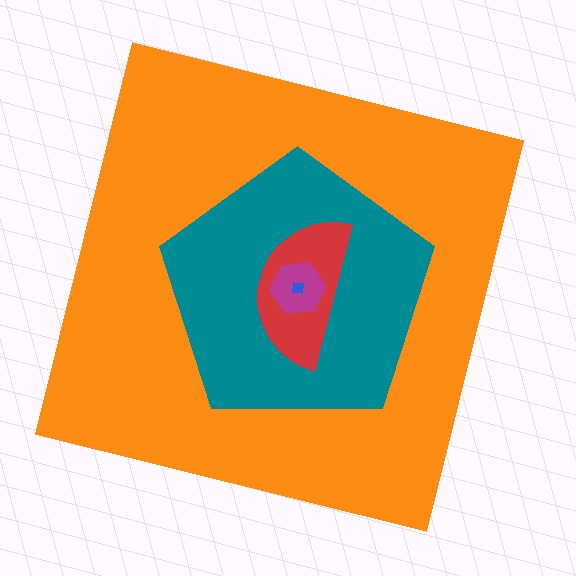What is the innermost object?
The blue square.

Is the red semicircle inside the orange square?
Yes.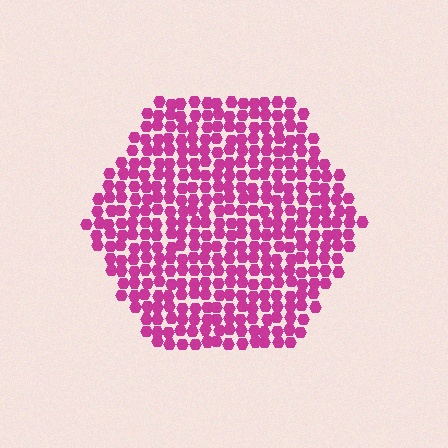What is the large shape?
The large shape is a hexagon.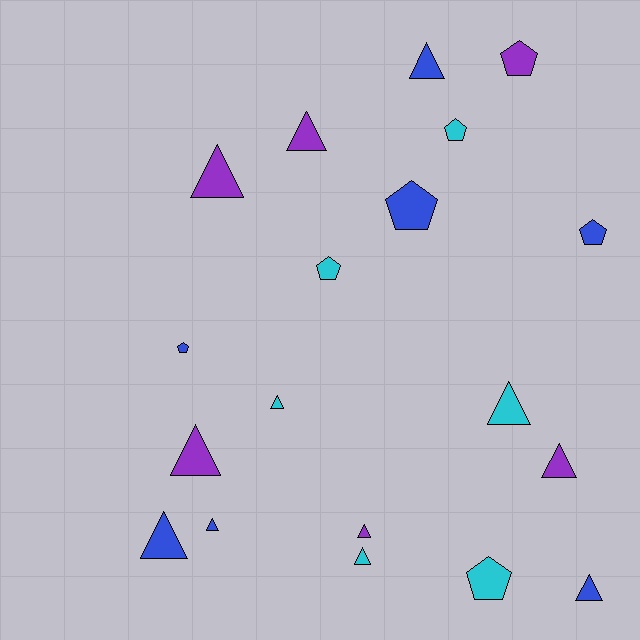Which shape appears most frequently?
Triangle, with 12 objects.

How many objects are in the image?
There are 19 objects.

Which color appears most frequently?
Blue, with 7 objects.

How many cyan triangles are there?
There are 3 cyan triangles.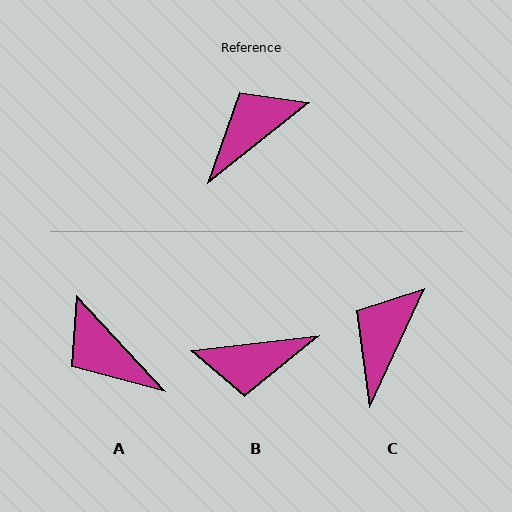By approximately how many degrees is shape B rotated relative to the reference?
Approximately 148 degrees counter-clockwise.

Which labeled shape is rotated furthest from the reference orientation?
B, about 148 degrees away.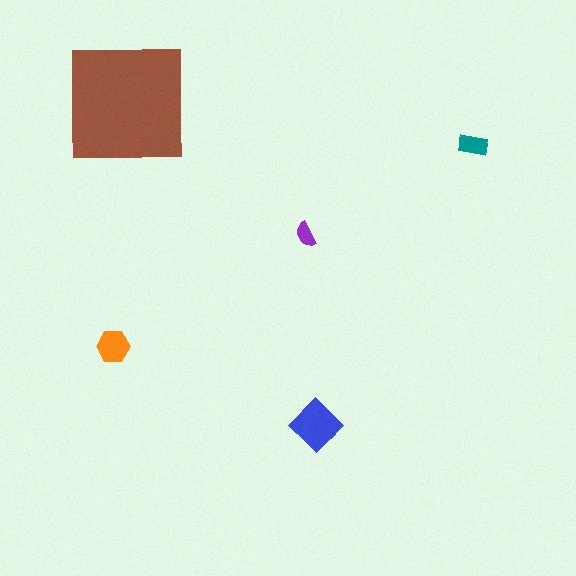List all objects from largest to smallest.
The brown square, the blue diamond, the orange hexagon, the teal rectangle, the purple semicircle.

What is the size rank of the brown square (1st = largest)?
1st.